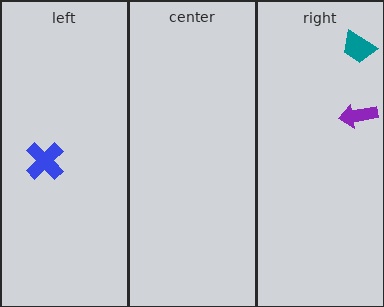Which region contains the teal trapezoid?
The right region.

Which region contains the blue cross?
The left region.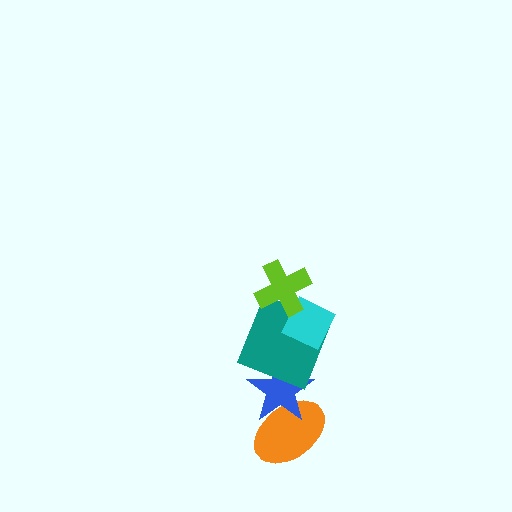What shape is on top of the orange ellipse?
The blue star is on top of the orange ellipse.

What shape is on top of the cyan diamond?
The lime cross is on top of the cyan diamond.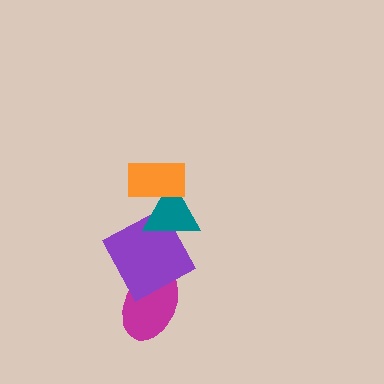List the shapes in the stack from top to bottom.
From top to bottom: the orange rectangle, the teal triangle, the purple square, the magenta ellipse.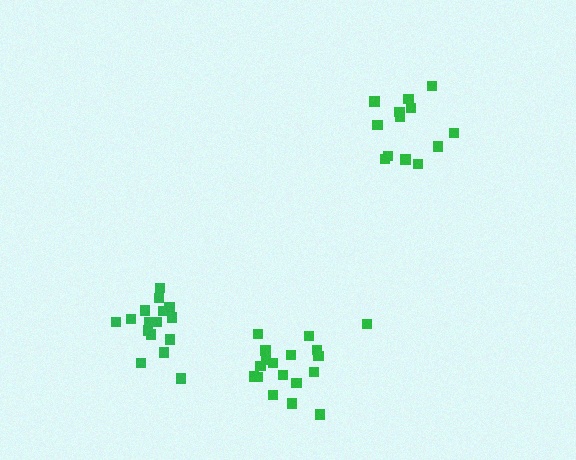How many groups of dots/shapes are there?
There are 3 groups.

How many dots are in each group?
Group 1: 16 dots, Group 2: 18 dots, Group 3: 13 dots (47 total).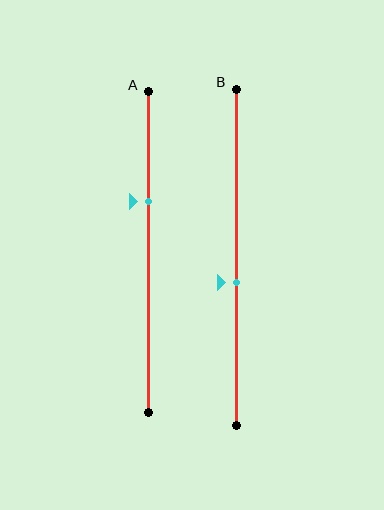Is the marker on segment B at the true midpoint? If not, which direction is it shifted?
No, the marker on segment B is shifted downward by about 8% of the segment length.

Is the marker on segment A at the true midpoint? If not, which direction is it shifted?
No, the marker on segment A is shifted upward by about 16% of the segment length.